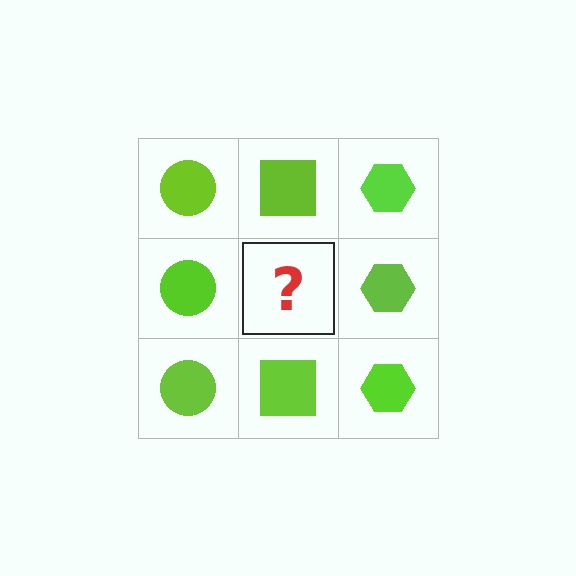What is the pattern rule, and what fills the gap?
The rule is that each column has a consistent shape. The gap should be filled with a lime square.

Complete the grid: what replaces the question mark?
The question mark should be replaced with a lime square.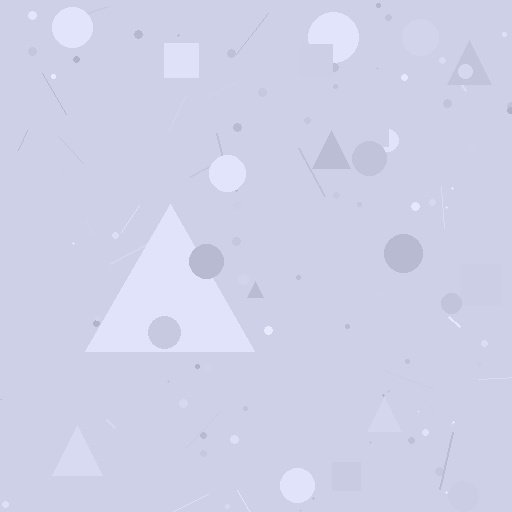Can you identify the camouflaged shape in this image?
The camouflaged shape is a triangle.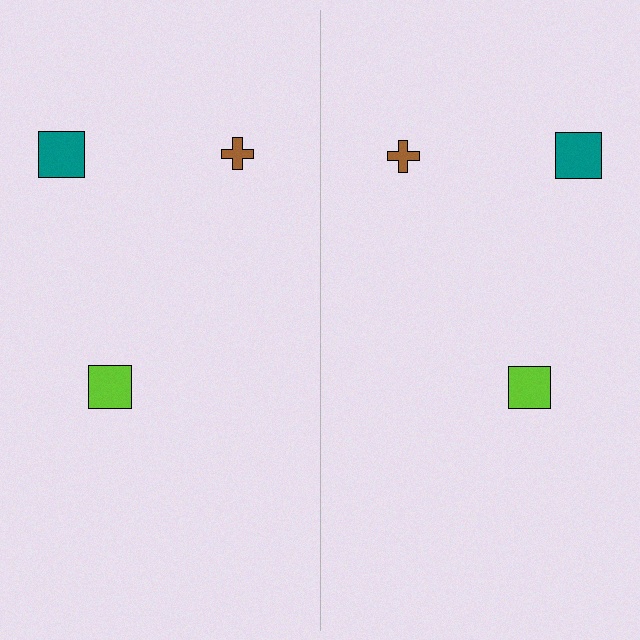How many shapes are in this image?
There are 6 shapes in this image.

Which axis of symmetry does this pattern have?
The pattern has a vertical axis of symmetry running through the center of the image.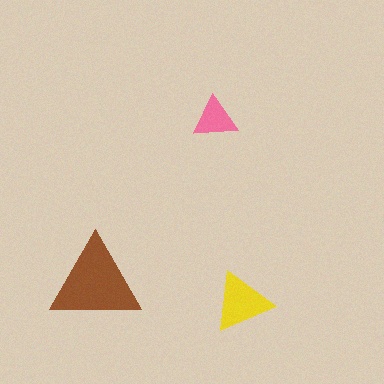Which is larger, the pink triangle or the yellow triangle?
The yellow one.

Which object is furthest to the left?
The brown triangle is leftmost.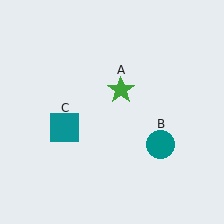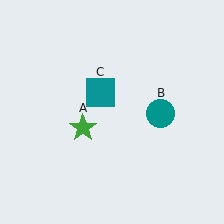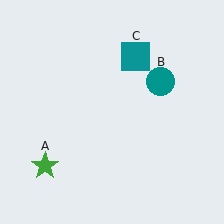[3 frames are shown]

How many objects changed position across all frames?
3 objects changed position: green star (object A), teal circle (object B), teal square (object C).